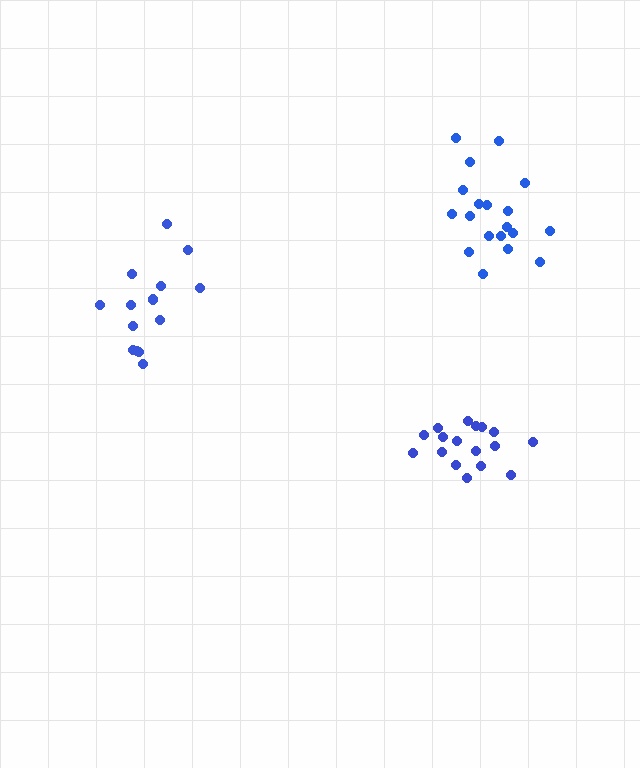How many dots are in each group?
Group 1: 14 dots, Group 2: 19 dots, Group 3: 17 dots (50 total).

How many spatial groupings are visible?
There are 3 spatial groupings.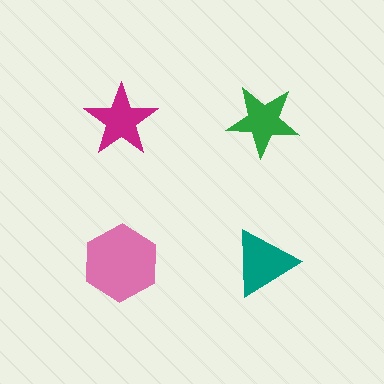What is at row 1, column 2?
A green star.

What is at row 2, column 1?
A pink hexagon.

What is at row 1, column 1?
A magenta star.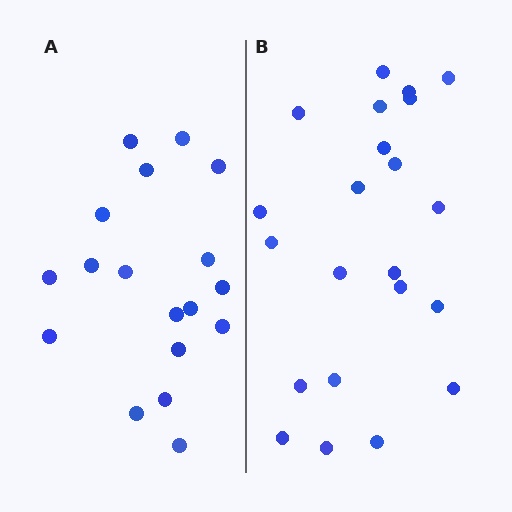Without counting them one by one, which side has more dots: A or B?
Region B (the right region) has more dots.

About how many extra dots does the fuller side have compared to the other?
Region B has about 4 more dots than region A.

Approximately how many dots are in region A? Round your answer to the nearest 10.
About 20 dots. (The exact count is 18, which rounds to 20.)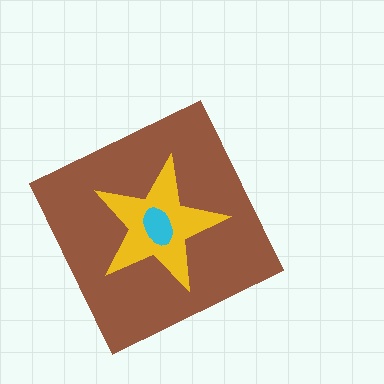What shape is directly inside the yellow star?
The cyan ellipse.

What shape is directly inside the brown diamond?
The yellow star.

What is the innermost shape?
The cyan ellipse.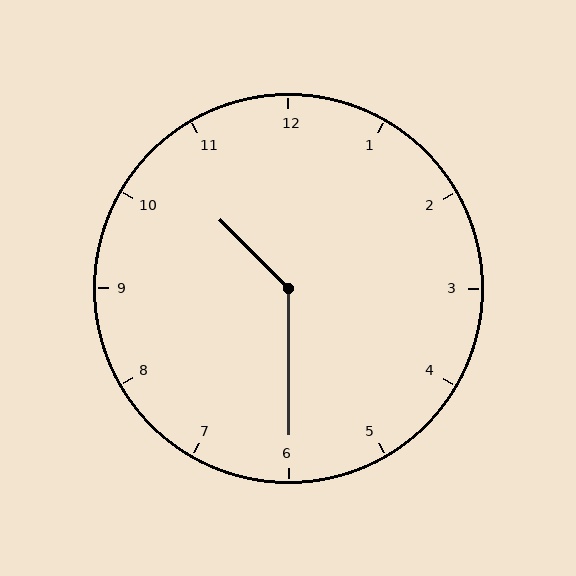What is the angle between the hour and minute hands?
Approximately 135 degrees.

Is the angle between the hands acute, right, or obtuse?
It is obtuse.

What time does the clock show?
10:30.